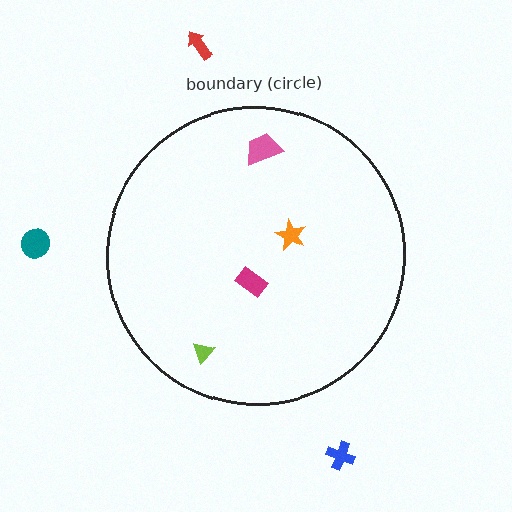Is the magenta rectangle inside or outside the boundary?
Inside.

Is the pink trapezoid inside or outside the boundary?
Inside.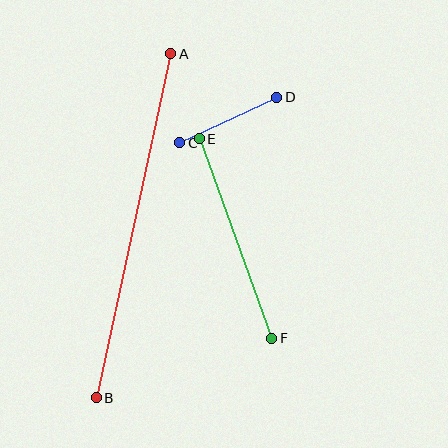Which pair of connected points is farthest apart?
Points A and B are farthest apart.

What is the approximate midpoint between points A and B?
The midpoint is at approximately (134, 226) pixels.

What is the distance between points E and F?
The distance is approximately 213 pixels.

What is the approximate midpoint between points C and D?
The midpoint is at approximately (228, 120) pixels.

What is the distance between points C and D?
The distance is approximately 107 pixels.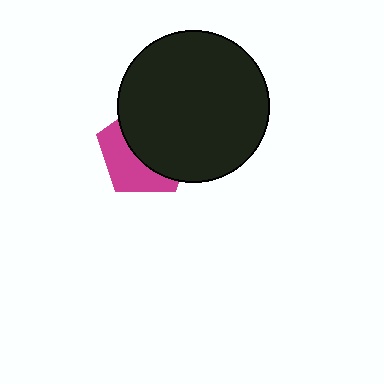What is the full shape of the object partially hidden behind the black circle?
The partially hidden object is a magenta pentagon.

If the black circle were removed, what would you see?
You would see the complete magenta pentagon.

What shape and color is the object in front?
The object in front is a black circle.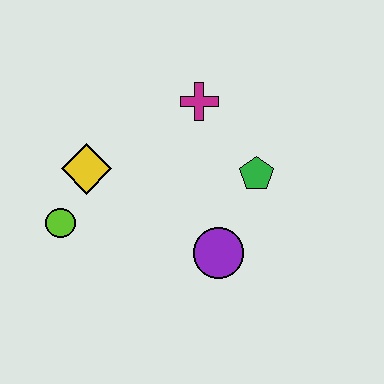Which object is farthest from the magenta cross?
The lime circle is farthest from the magenta cross.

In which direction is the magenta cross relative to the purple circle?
The magenta cross is above the purple circle.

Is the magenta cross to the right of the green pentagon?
No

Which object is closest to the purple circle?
The green pentagon is closest to the purple circle.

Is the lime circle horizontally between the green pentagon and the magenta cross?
No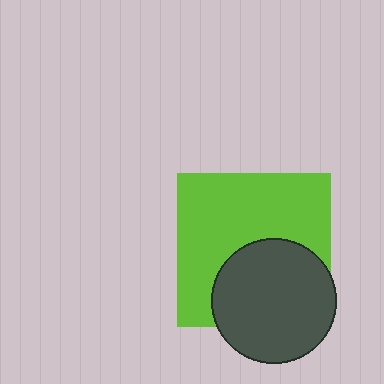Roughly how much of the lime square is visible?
About half of it is visible (roughly 61%).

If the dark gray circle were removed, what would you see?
You would see the complete lime square.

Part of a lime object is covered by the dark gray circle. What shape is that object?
It is a square.